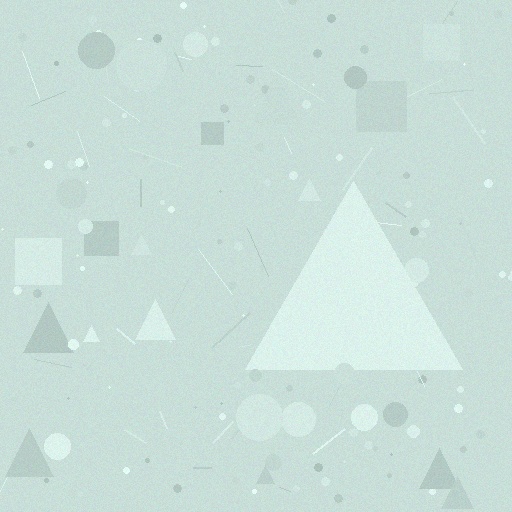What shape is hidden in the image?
A triangle is hidden in the image.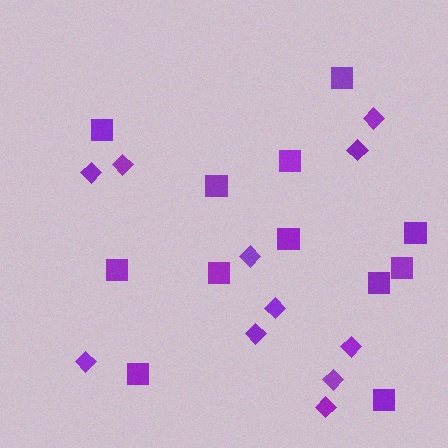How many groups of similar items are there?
There are 2 groups: one group of squares (12) and one group of diamonds (11).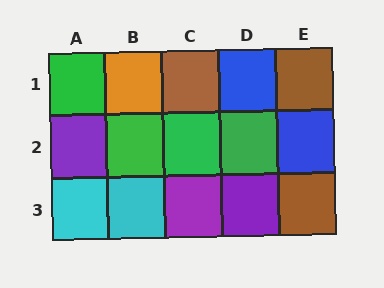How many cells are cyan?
2 cells are cyan.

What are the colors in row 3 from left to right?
Cyan, cyan, purple, purple, brown.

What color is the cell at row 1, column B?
Orange.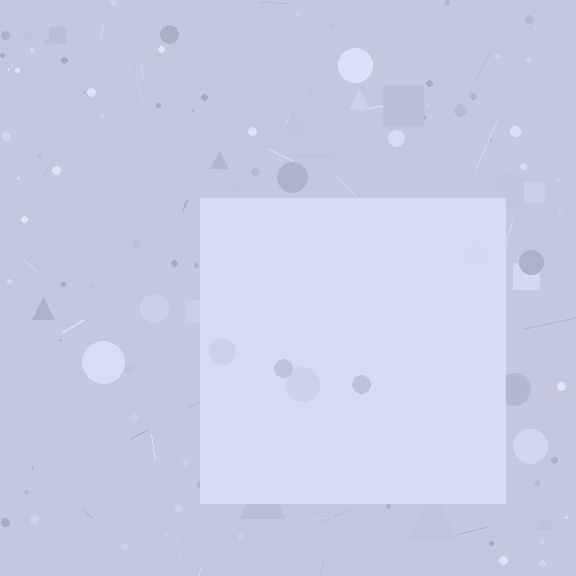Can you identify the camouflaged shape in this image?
The camouflaged shape is a square.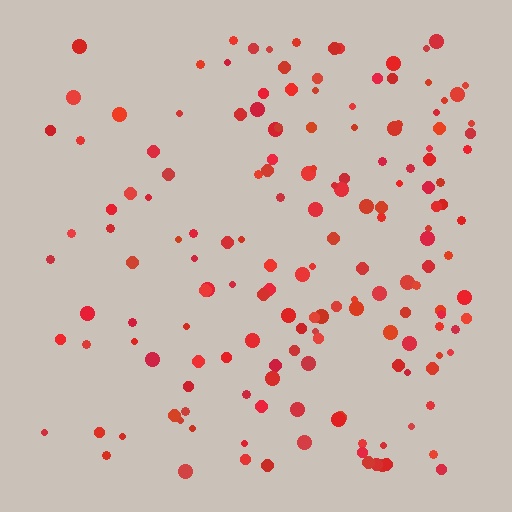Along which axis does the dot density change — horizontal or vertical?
Horizontal.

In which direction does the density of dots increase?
From left to right, with the right side densest.